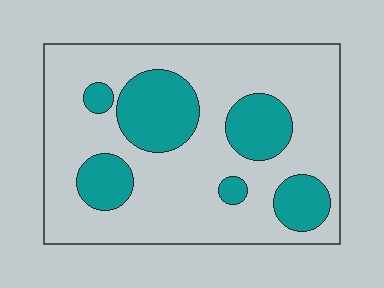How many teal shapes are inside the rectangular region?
6.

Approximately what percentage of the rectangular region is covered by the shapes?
Approximately 25%.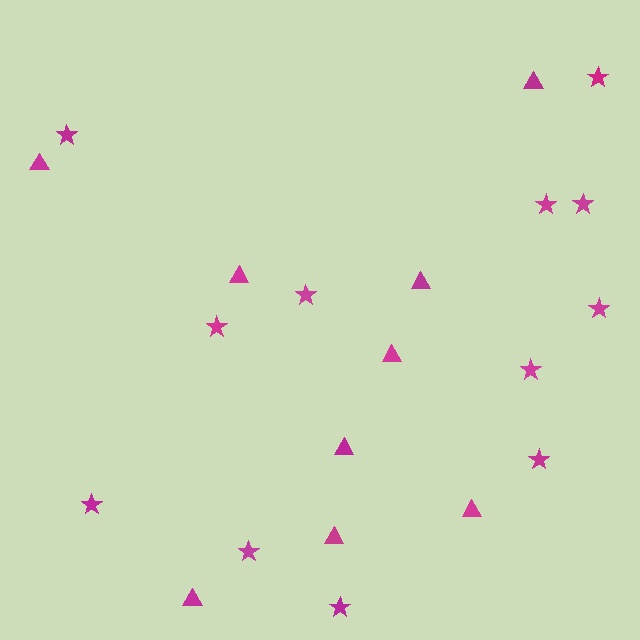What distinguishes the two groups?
There are 2 groups: one group of triangles (9) and one group of stars (12).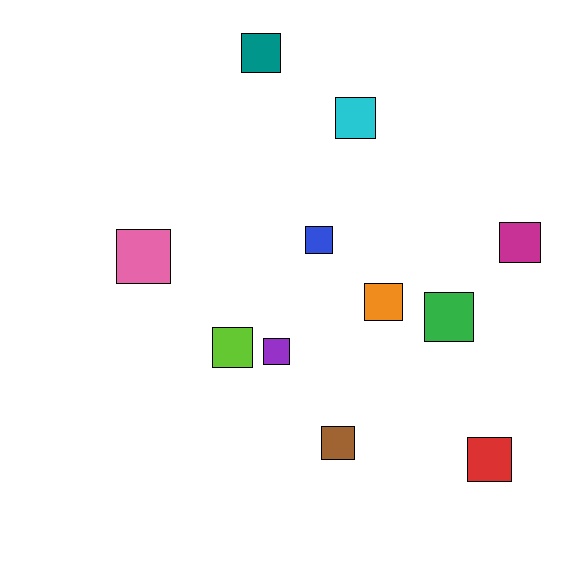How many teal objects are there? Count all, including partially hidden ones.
There is 1 teal object.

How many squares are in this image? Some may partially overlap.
There are 11 squares.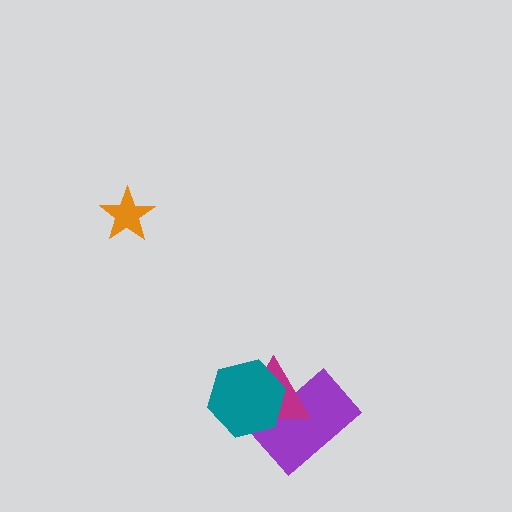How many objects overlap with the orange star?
0 objects overlap with the orange star.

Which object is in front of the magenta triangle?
The teal hexagon is in front of the magenta triangle.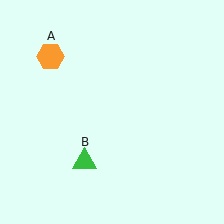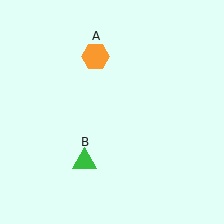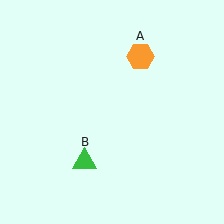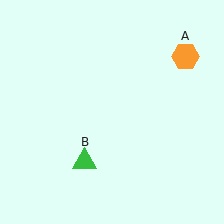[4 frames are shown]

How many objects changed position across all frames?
1 object changed position: orange hexagon (object A).